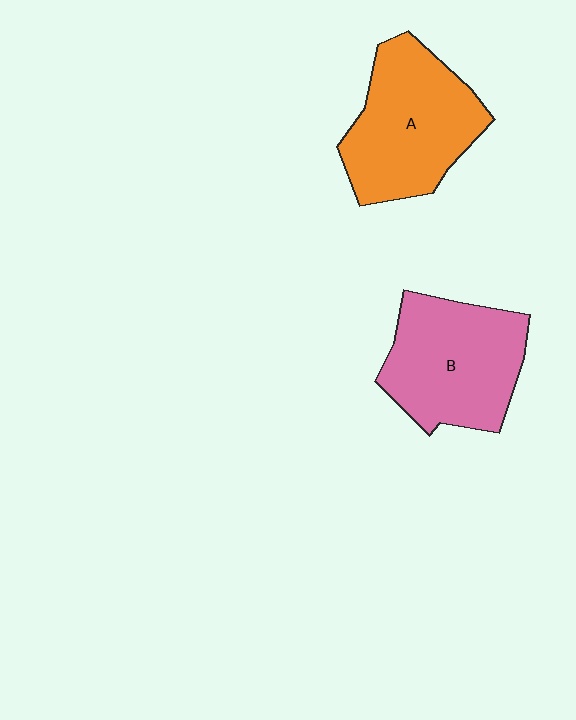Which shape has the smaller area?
Shape B (pink).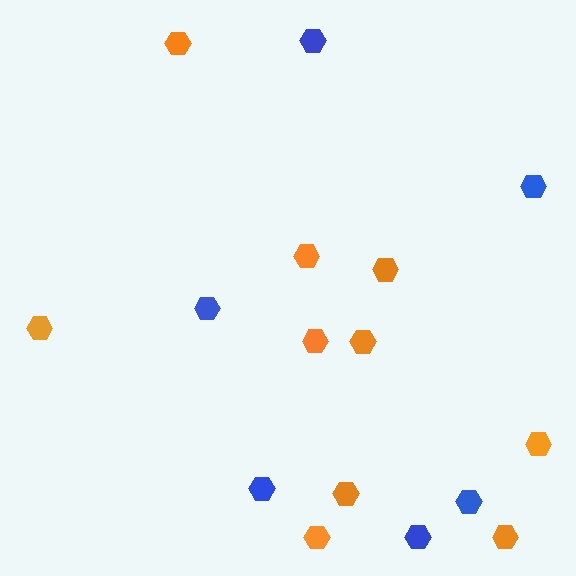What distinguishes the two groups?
There are 2 groups: one group of orange hexagons (10) and one group of blue hexagons (6).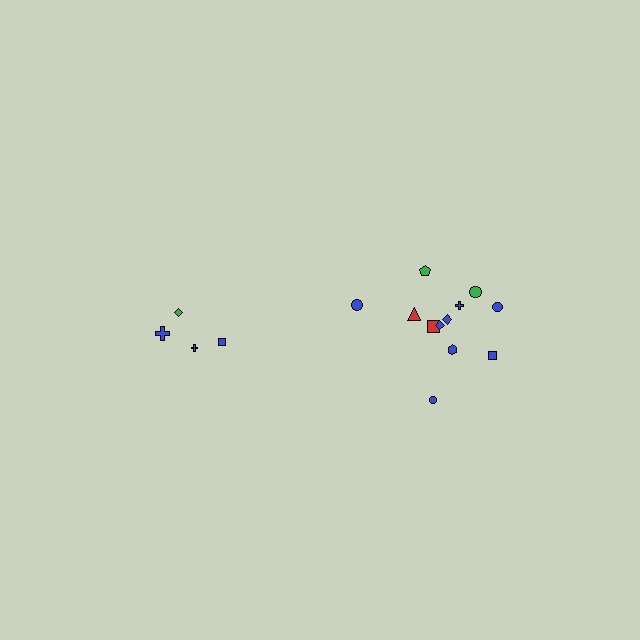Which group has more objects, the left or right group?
The right group.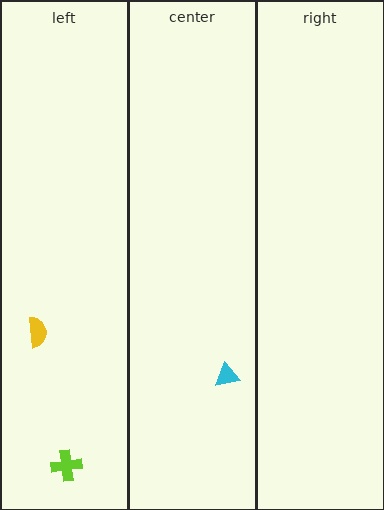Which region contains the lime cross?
The left region.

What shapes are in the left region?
The yellow semicircle, the lime cross.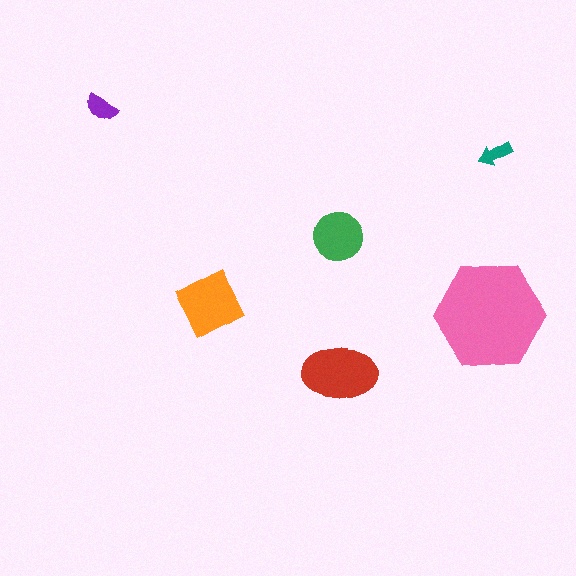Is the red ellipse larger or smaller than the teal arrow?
Larger.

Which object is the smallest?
The teal arrow.